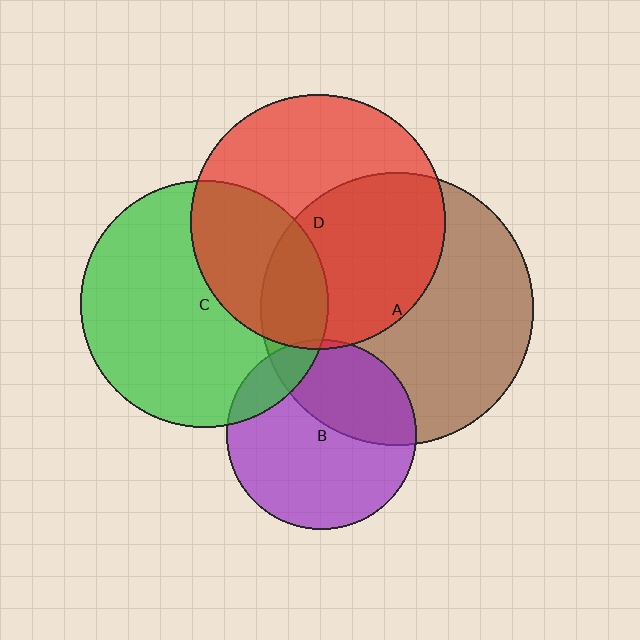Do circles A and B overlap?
Yes.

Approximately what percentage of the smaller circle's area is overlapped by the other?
Approximately 35%.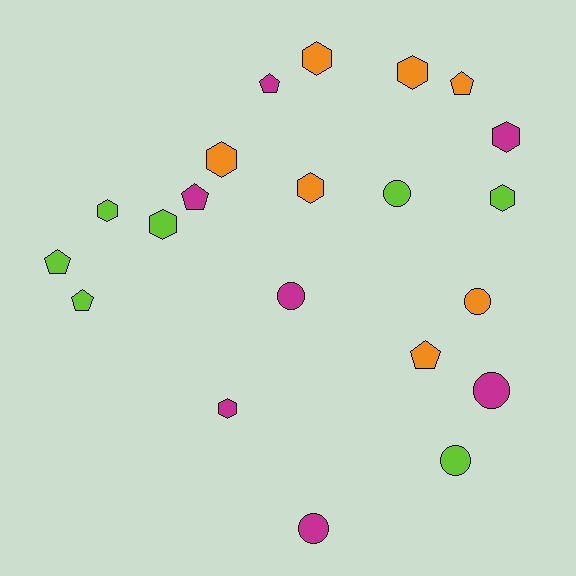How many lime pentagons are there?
There are 2 lime pentagons.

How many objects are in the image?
There are 21 objects.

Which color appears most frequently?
Magenta, with 7 objects.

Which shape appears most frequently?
Hexagon, with 9 objects.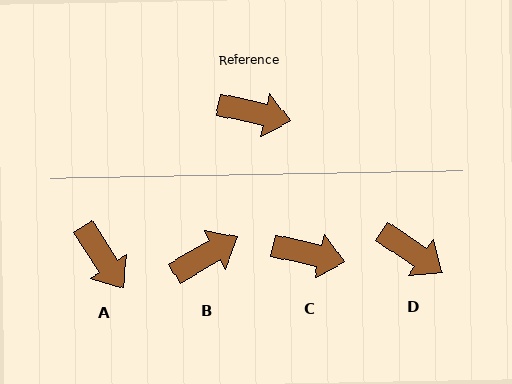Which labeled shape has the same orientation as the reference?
C.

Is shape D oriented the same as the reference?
No, it is off by about 22 degrees.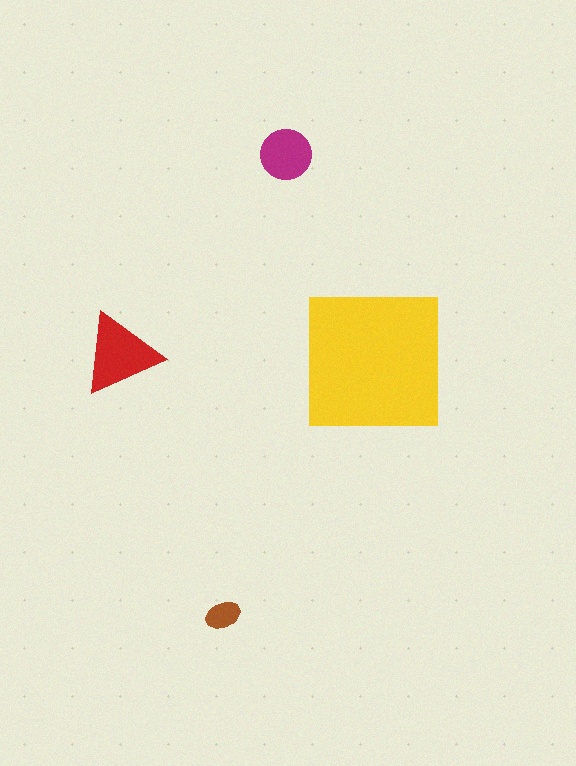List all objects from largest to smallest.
The yellow square, the red triangle, the magenta circle, the brown ellipse.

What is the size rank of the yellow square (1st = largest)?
1st.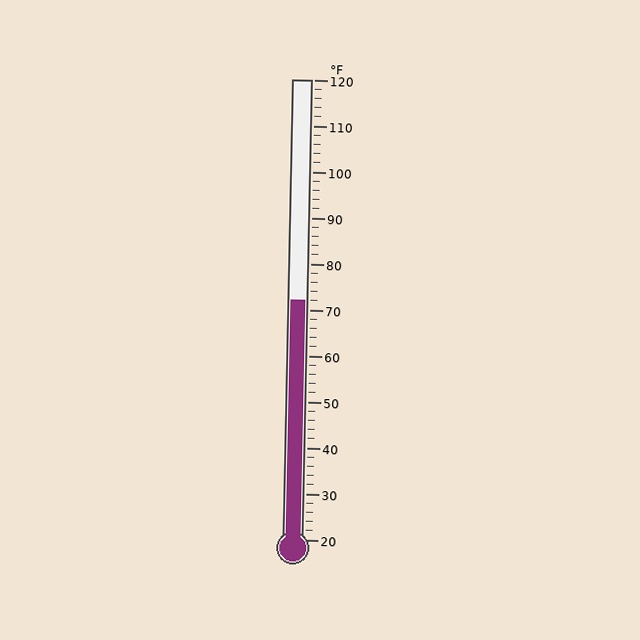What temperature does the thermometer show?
The thermometer shows approximately 72°F.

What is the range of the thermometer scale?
The thermometer scale ranges from 20°F to 120°F.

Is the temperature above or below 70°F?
The temperature is above 70°F.